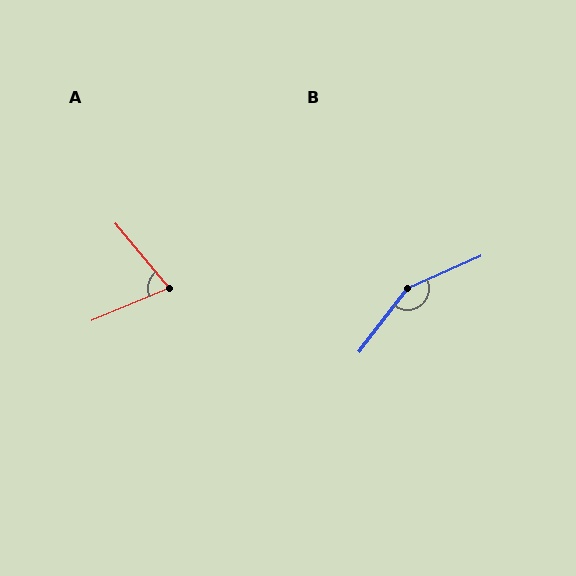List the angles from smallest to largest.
A (73°), B (151°).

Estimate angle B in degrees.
Approximately 151 degrees.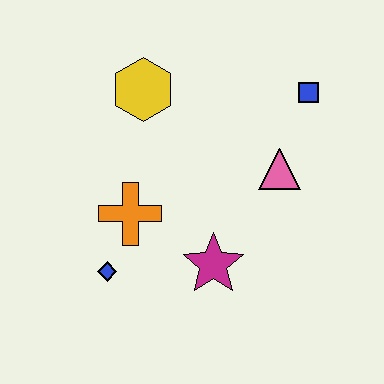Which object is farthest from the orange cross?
The blue square is farthest from the orange cross.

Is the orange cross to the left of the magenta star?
Yes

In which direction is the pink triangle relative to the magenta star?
The pink triangle is above the magenta star.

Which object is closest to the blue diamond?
The orange cross is closest to the blue diamond.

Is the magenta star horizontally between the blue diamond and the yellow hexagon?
No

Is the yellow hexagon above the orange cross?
Yes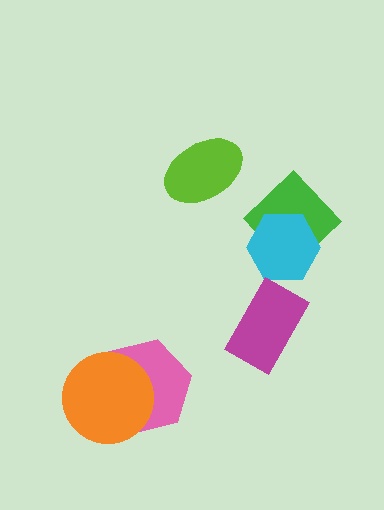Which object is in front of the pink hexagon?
The orange circle is in front of the pink hexagon.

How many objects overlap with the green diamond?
1 object overlaps with the green diamond.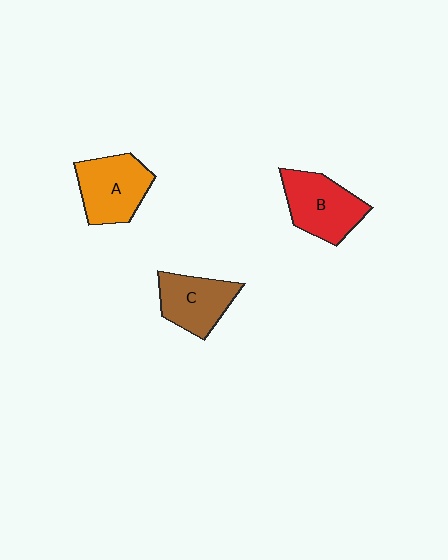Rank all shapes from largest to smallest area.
From largest to smallest: B (red), A (orange), C (brown).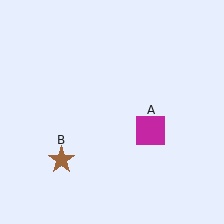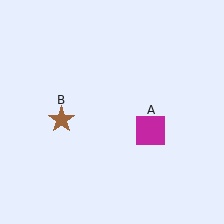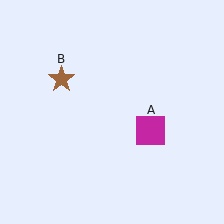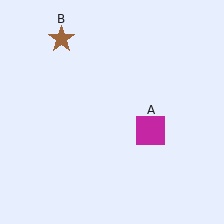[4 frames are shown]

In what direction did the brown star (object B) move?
The brown star (object B) moved up.